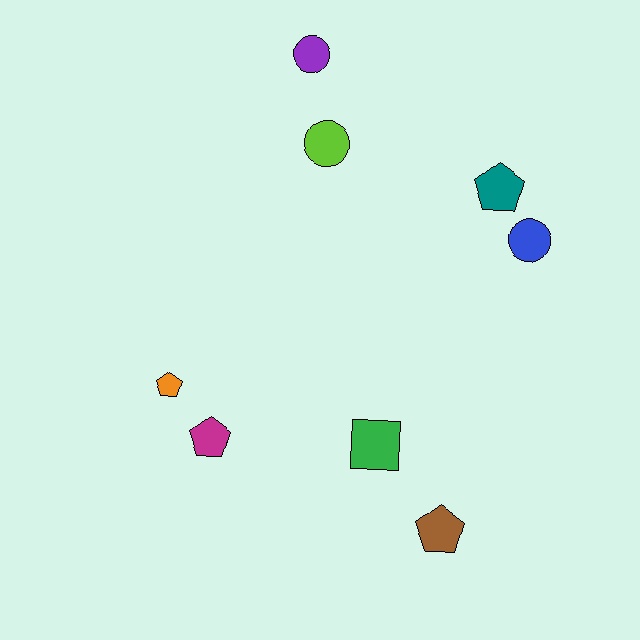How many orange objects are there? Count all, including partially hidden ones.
There is 1 orange object.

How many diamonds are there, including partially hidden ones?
There are no diamonds.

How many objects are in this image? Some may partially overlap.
There are 8 objects.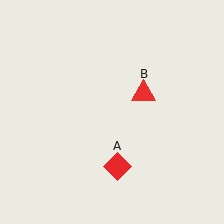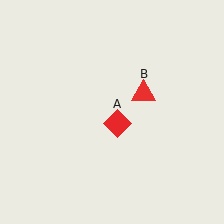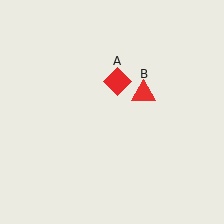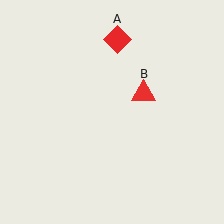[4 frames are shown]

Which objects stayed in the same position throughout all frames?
Red triangle (object B) remained stationary.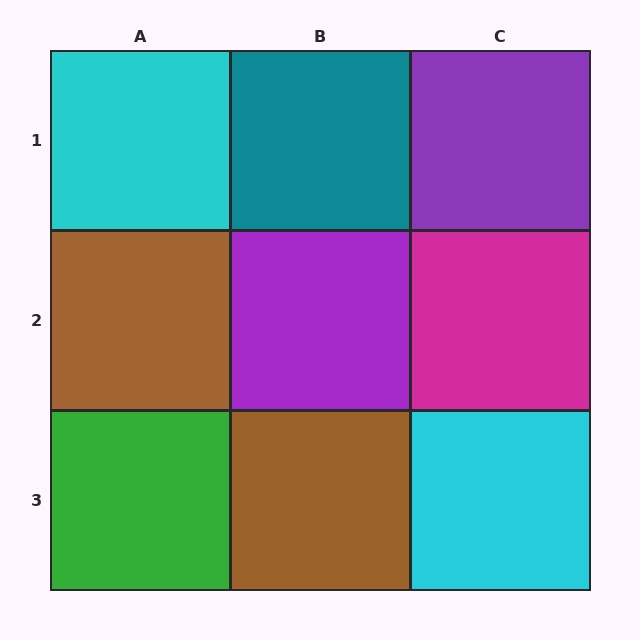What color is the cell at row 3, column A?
Green.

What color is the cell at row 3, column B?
Brown.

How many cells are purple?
2 cells are purple.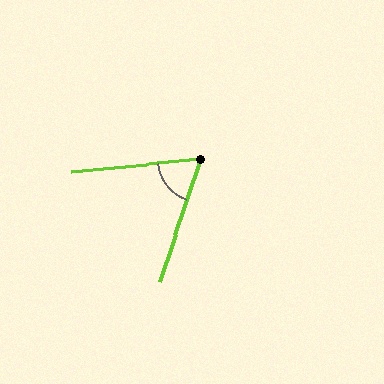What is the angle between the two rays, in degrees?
Approximately 66 degrees.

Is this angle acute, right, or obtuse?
It is acute.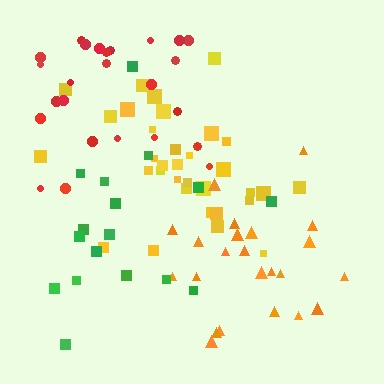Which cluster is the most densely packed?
Yellow.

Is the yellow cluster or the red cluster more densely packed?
Yellow.